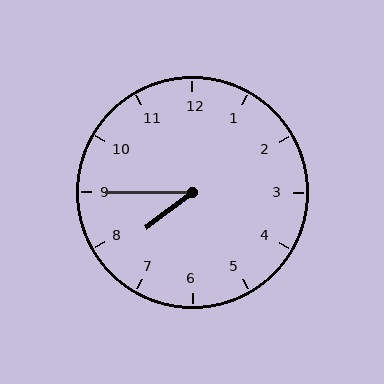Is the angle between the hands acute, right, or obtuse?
It is acute.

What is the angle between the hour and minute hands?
Approximately 38 degrees.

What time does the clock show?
7:45.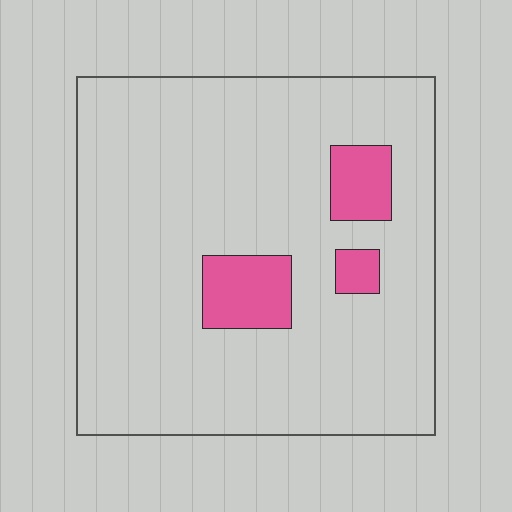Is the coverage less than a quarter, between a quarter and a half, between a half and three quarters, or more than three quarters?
Less than a quarter.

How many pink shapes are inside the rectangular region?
3.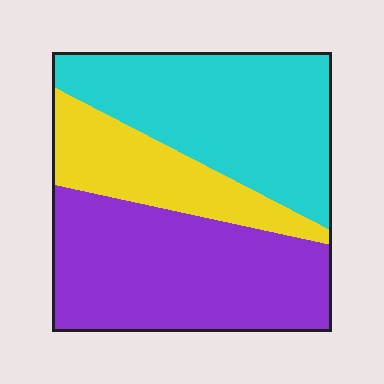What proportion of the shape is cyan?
Cyan covers about 40% of the shape.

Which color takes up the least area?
Yellow, at roughly 20%.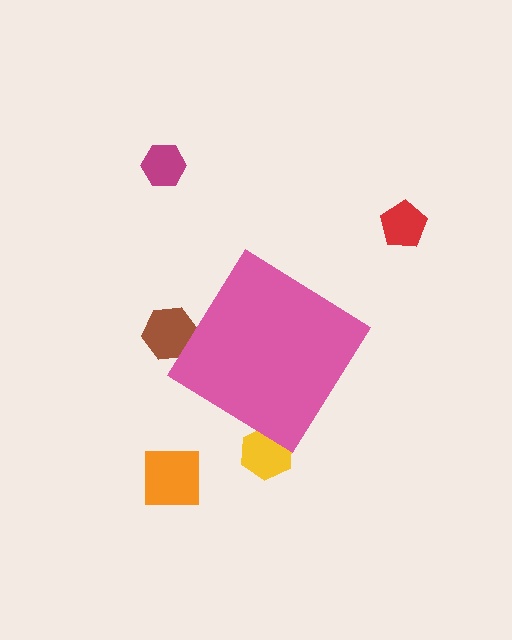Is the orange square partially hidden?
No, the orange square is fully visible.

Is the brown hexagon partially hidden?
Yes, the brown hexagon is partially hidden behind the pink diamond.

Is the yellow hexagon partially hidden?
Yes, the yellow hexagon is partially hidden behind the pink diamond.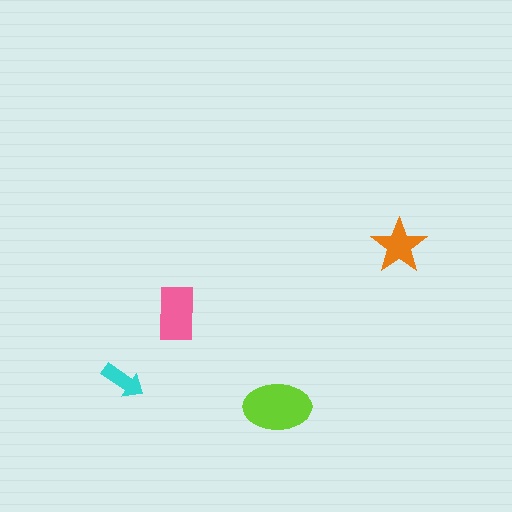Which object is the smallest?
The cyan arrow.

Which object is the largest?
The lime ellipse.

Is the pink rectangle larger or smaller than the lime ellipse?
Smaller.